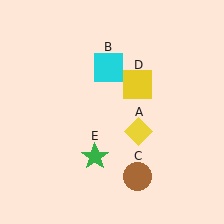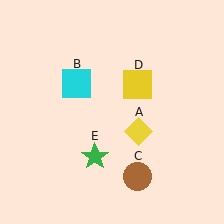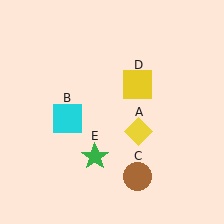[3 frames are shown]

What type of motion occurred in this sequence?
The cyan square (object B) rotated counterclockwise around the center of the scene.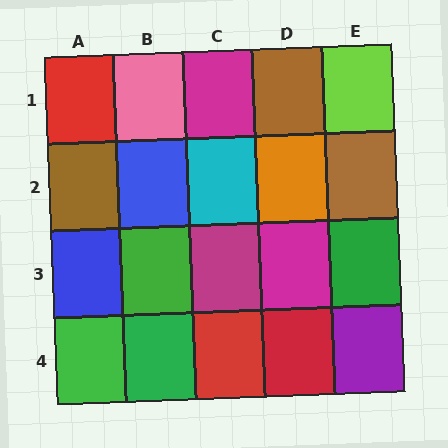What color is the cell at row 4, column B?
Green.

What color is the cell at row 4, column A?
Green.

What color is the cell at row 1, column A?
Red.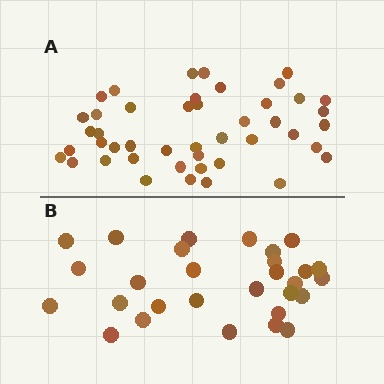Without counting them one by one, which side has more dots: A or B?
Region A (the top region) has more dots.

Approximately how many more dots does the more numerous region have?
Region A has approximately 15 more dots than region B.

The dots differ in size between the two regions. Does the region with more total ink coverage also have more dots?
No. Region B has more total ink coverage because its dots are larger, but region A actually contains more individual dots. Total area can be misleading — the number of items is what matters here.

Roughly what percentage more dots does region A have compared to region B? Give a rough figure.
About 55% more.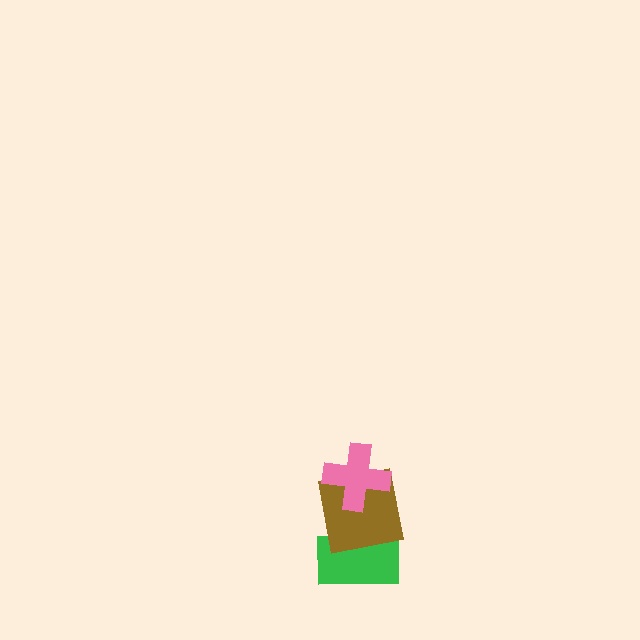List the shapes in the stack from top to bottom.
From top to bottom: the pink cross, the brown square, the green rectangle.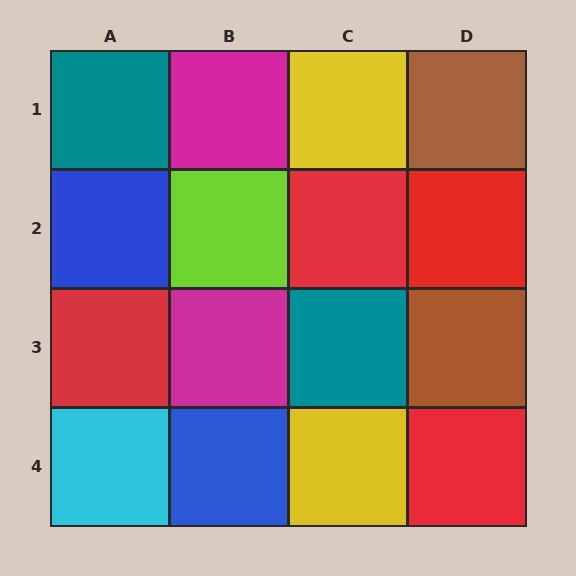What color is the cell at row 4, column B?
Blue.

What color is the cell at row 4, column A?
Cyan.